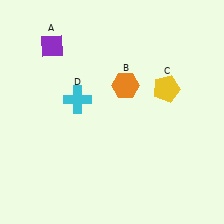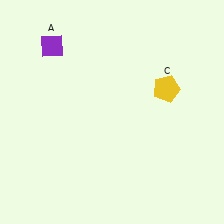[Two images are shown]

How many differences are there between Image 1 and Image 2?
There are 2 differences between the two images.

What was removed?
The orange hexagon (B), the cyan cross (D) were removed in Image 2.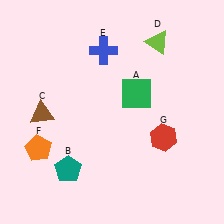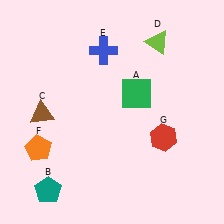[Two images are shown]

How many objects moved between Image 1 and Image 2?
1 object moved between the two images.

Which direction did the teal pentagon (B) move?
The teal pentagon (B) moved down.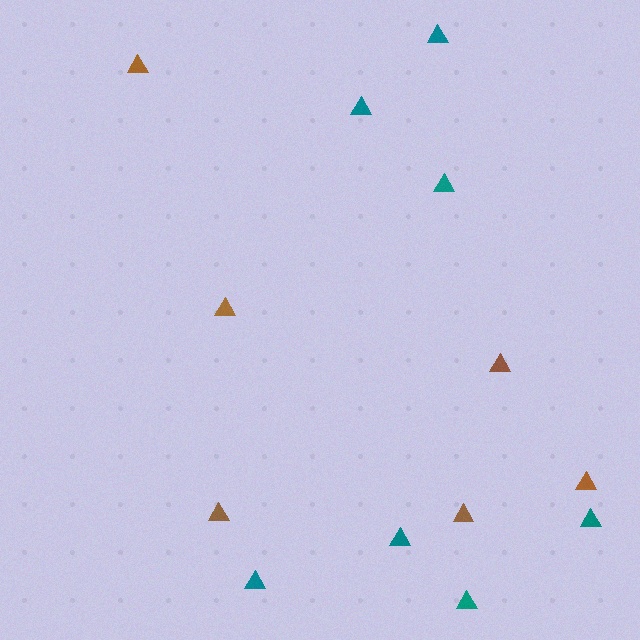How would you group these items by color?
There are 2 groups: one group of teal triangles (7) and one group of brown triangles (6).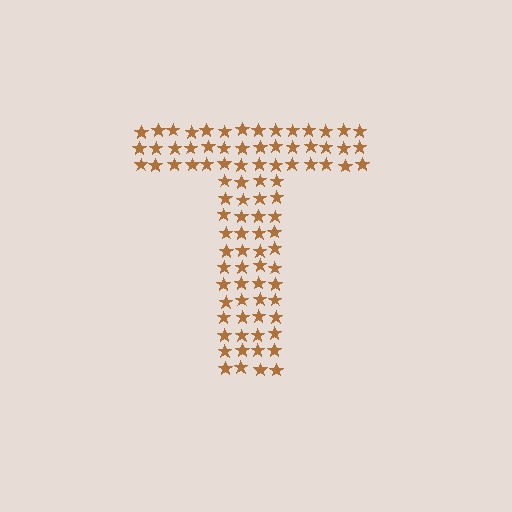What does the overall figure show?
The overall figure shows the letter T.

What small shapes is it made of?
It is made of small stars.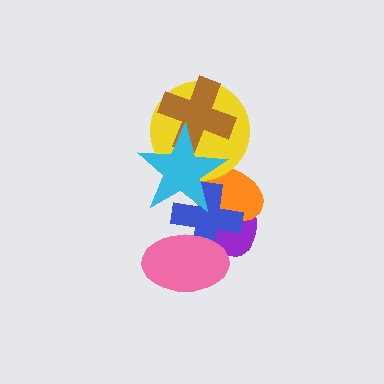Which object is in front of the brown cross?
The cyan star is in front of the brown cross.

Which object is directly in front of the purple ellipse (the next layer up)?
The orange ellipse is directly in front of the purple ellipse.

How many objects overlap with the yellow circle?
3 objects overlap with the yellow circle.